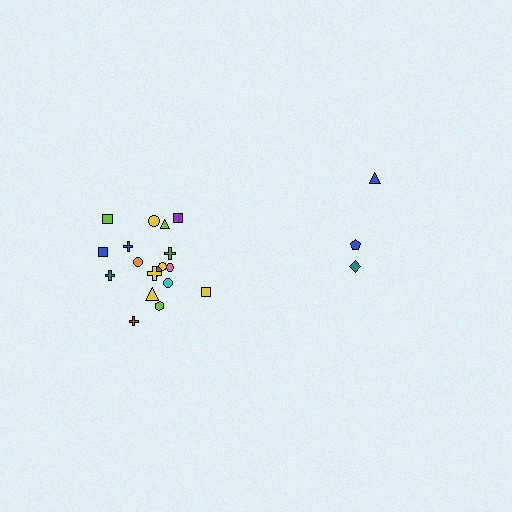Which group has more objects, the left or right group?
The left group.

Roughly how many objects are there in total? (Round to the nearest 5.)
Roughly 20 objects in total.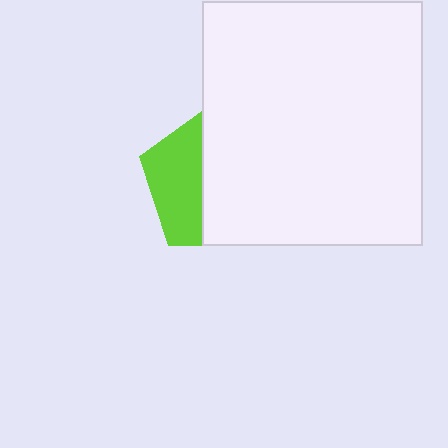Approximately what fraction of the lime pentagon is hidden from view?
Roughly 62% of the lime pentagon is hidden behind the white rectangle.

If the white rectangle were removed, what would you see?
You would see the complete lime pentagon.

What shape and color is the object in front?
The object in front is a white rectangle.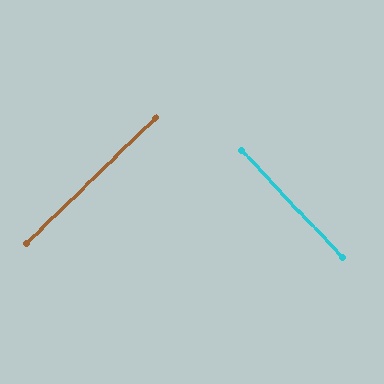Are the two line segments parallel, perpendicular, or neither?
Perpendicular — they meet at approximately 89°.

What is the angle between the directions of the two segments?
Approximately 89 degrees.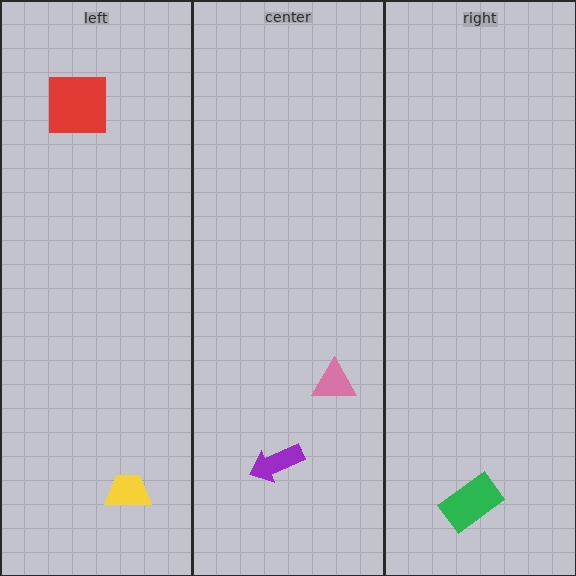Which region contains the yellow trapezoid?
The left region.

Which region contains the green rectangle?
The right region.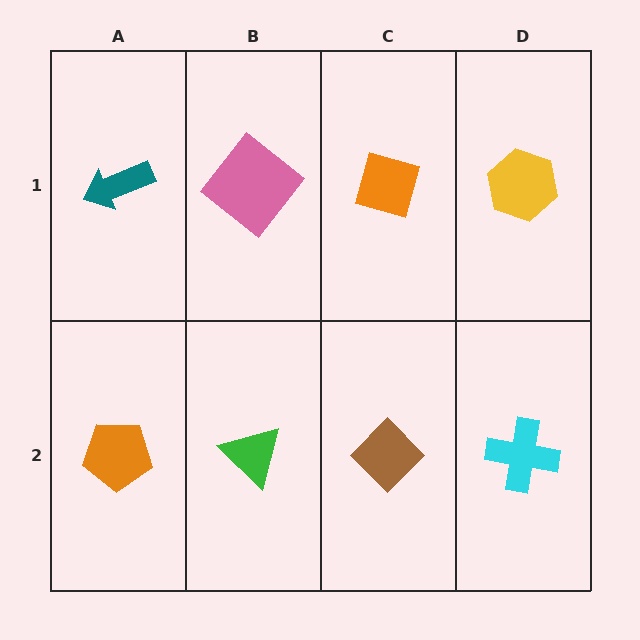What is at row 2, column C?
A brown diamond.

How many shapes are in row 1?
4 shapes.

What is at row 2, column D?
A cyan cross.